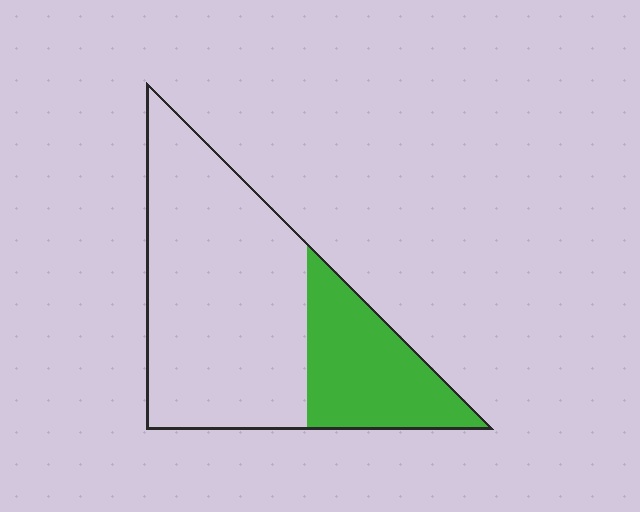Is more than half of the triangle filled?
No.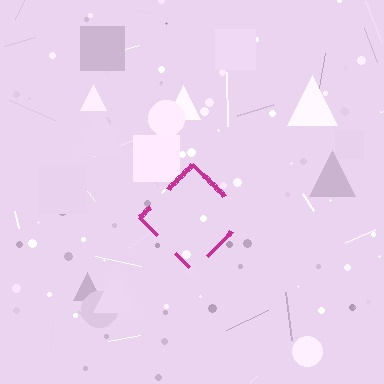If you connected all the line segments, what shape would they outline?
They would outline a diamond.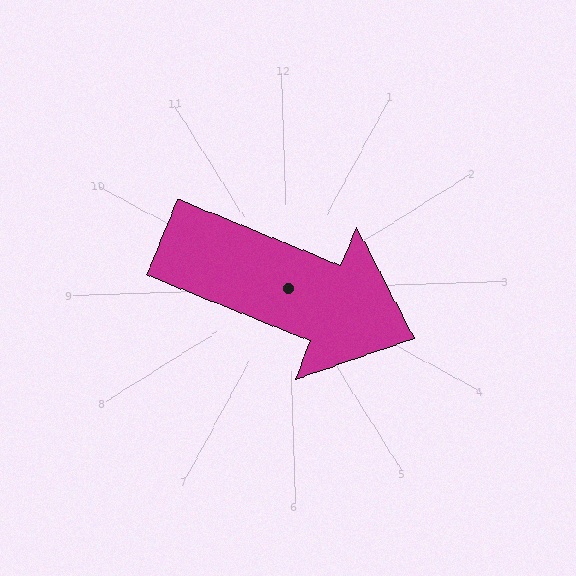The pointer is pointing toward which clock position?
Roughly 4 o'clock.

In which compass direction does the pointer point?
Southeast.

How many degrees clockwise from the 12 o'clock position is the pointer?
Approximately 114 degrees.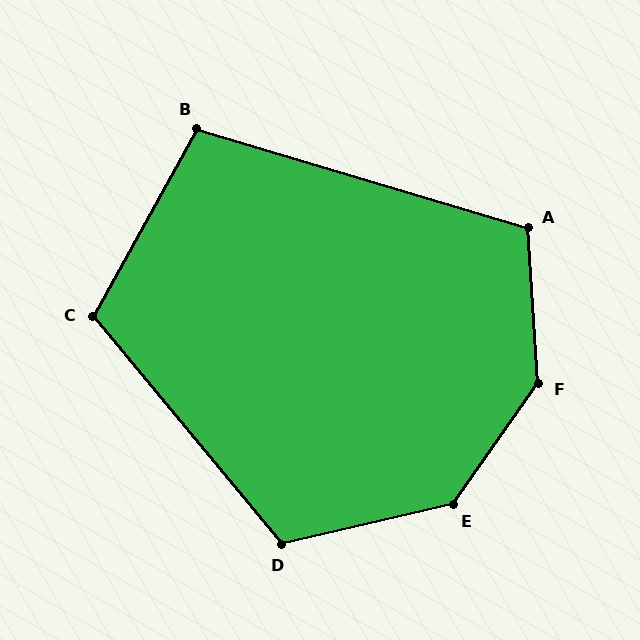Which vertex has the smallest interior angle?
B, at approximately 102 degrees.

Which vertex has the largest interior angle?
F, at approximately 141 degrees.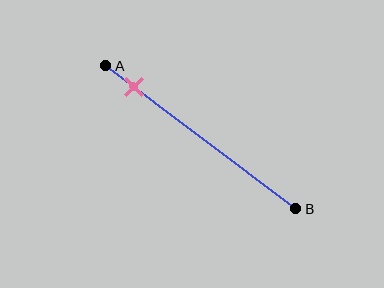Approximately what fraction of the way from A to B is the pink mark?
The pink mark is approximately 15% of the way from A to B.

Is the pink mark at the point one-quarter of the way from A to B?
No, the mark is at about 15% from A, not at the 25% one-quarter point.